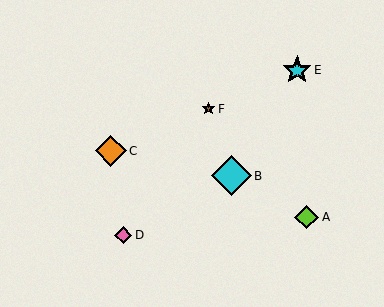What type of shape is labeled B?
Shape B is a cyan diamond.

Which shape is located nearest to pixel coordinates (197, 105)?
The brown star (labeled F) at (209, 109) is nearest to that location.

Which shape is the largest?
The cyan diamond (labeled B) is the largest.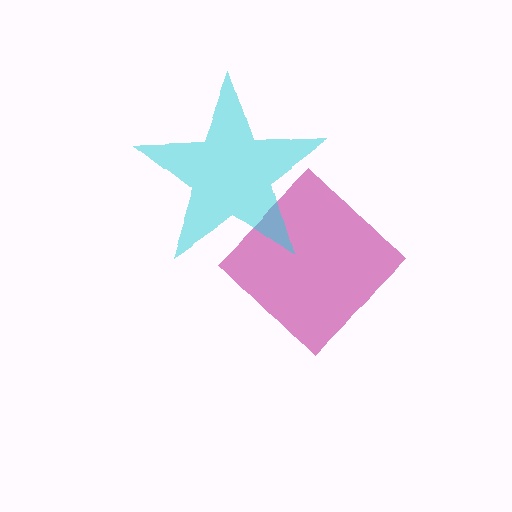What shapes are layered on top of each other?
The layered shapes are: a magenta diamond, a cyan star.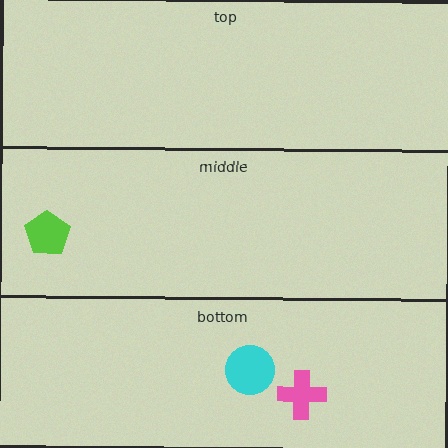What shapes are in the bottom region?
The pink cross, the cyan circle.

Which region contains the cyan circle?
The bottom region.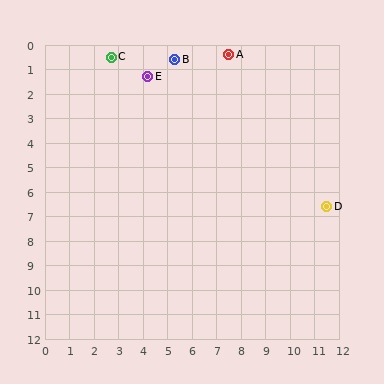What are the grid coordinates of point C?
Point C is at approximately (2.7, 0.5).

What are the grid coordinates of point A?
Point A is at approximately (7.5, 0.4).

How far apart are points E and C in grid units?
Points E and C are about 1.7 grid units apart.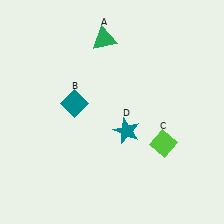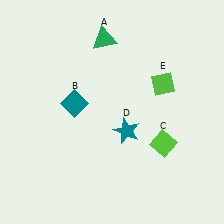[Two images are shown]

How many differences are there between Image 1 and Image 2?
There is 1 difference between the two images.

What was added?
A lime diamond (E) was added in Image 2.